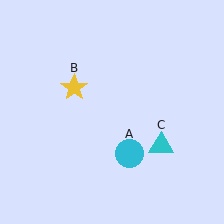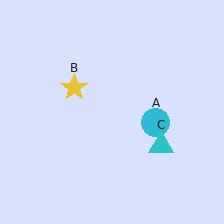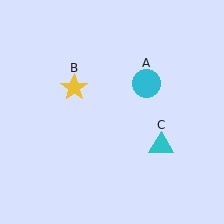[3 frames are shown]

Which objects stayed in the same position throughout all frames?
Yellow star (object B) and cyan triangle (object C) remained stationary.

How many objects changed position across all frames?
1 object changed position: cyan circle (object A).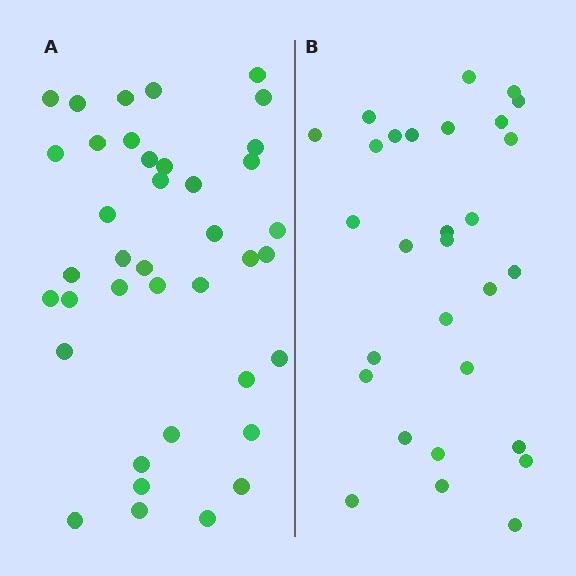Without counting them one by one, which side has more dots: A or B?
Region A (the left region) has more dots.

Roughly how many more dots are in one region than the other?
Region A has roughly 10 or so more dots than region B.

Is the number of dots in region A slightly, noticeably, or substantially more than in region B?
Region A has noticeably more, but not dramatically so. The ratio is roughly 1.3 to 1.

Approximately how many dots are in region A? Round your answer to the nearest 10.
About 40 dots. (The exact count is 39, which rounds to 40.)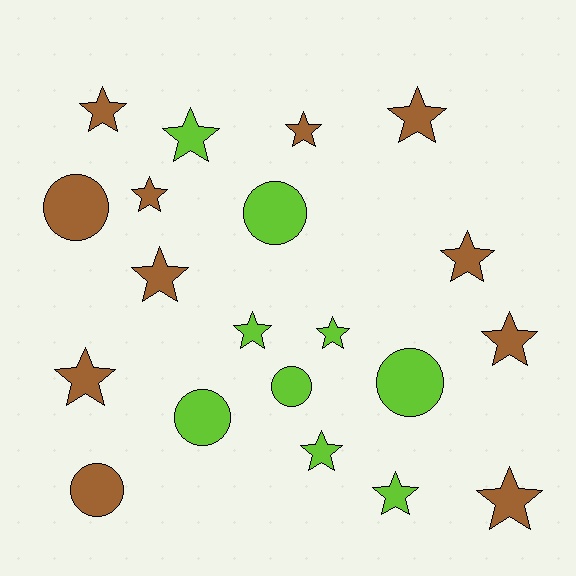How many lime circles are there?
There are 4 lime circles.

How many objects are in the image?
There are 20 objects.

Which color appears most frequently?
Brown, with 11 objects.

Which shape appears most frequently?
Star, with 14 objects.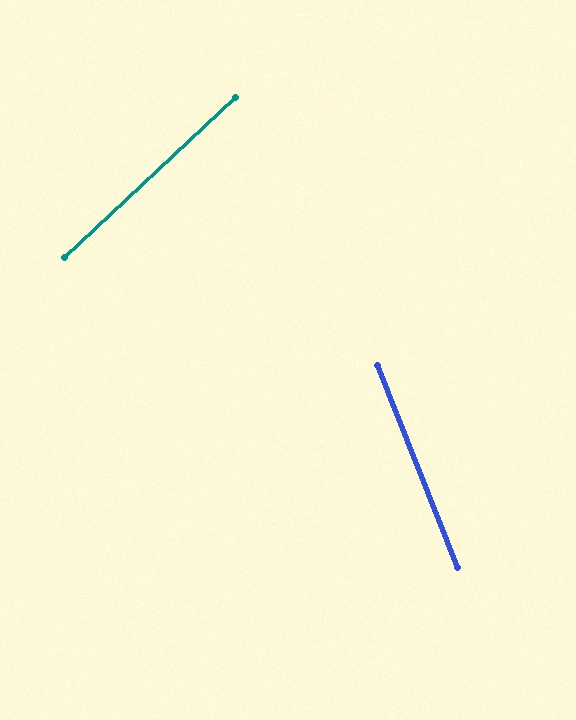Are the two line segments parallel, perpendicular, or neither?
Neither parallel nor perpendicular — they differ by about 69°.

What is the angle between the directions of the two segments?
Approximately 69 degrees.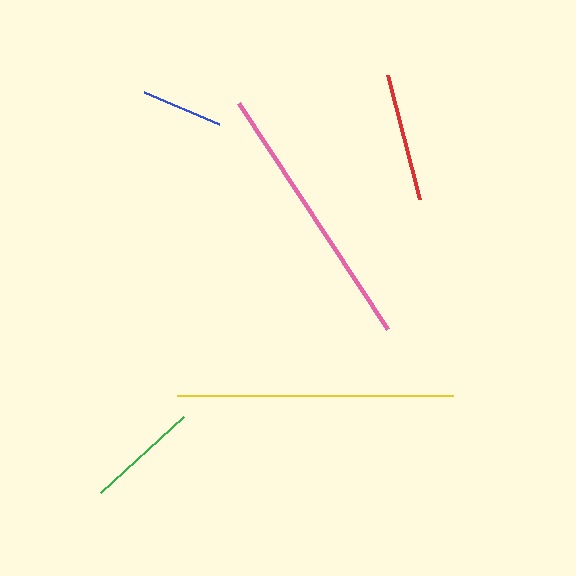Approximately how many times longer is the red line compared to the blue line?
The red line is approximately 1.6 times the length of the blue line.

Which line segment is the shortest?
The blue line is the shortest at approximately 82 pixels.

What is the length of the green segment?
The green segment is approximately 112 pixels long.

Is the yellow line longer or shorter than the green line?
The yellow line is longer than the green line.